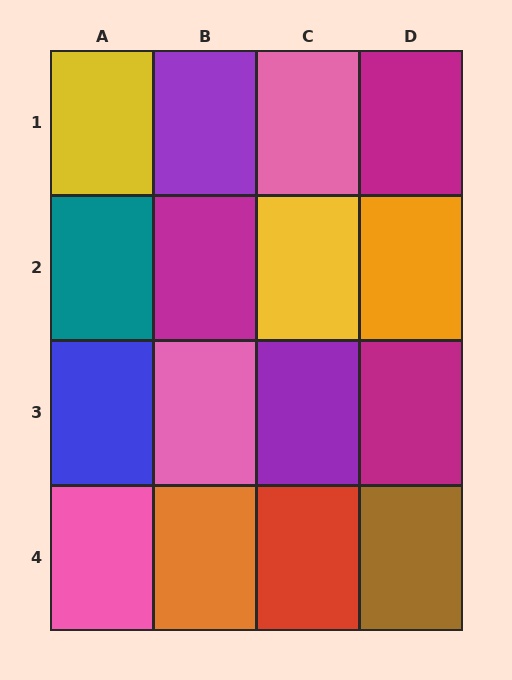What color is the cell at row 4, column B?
Orange.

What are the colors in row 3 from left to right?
Blue, pink, purple, magenta.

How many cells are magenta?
3 cells are magenta.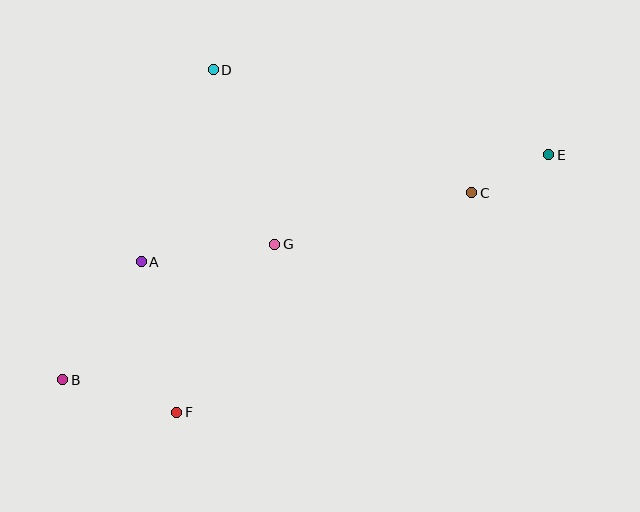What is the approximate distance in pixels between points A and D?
The distance between A and D is approximately 205 pixels.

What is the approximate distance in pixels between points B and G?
The distance between B and G is approximately 252 pixels.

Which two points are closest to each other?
Points C and E are closest to each other.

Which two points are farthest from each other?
Points B and E are farthest from each other.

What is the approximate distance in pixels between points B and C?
The distance between B and C is approximately 449 pixels.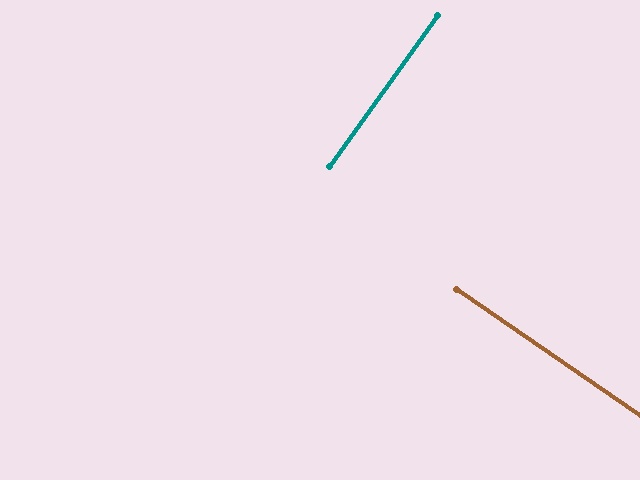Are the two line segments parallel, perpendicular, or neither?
Perpendicular — they meet at approximately 89°.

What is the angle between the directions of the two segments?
Approximately 89 degrees.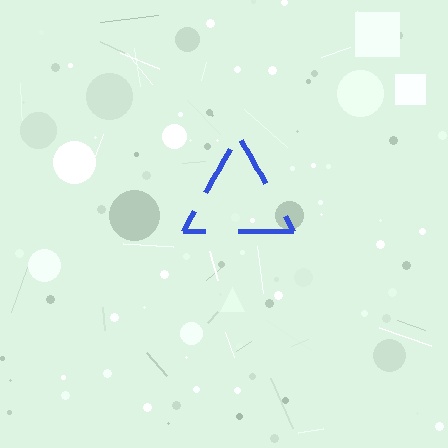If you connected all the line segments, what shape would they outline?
They would outline a triangle.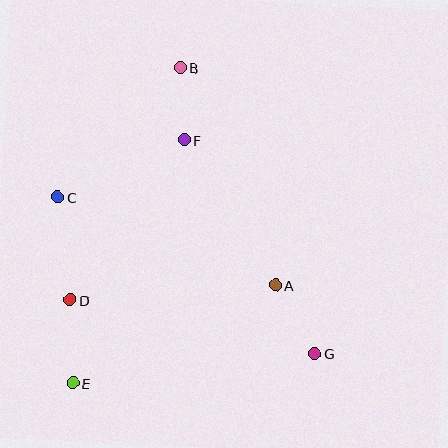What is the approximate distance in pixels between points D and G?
The distance between D and G is approximately 251 pixels.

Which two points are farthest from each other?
Points B and E are farthest from each other.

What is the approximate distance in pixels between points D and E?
The distance between D and E is approximately 83 pixels.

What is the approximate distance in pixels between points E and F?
The distance between E and F is approximately 268 pixels.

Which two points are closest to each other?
Points B and F are closest to each other.